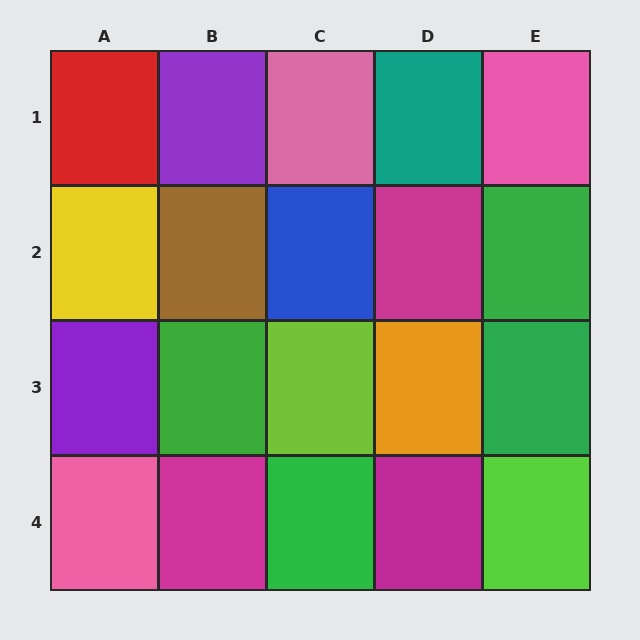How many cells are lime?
2 cells are lime.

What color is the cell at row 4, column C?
Green.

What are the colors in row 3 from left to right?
Purple, green, lime, orange, green.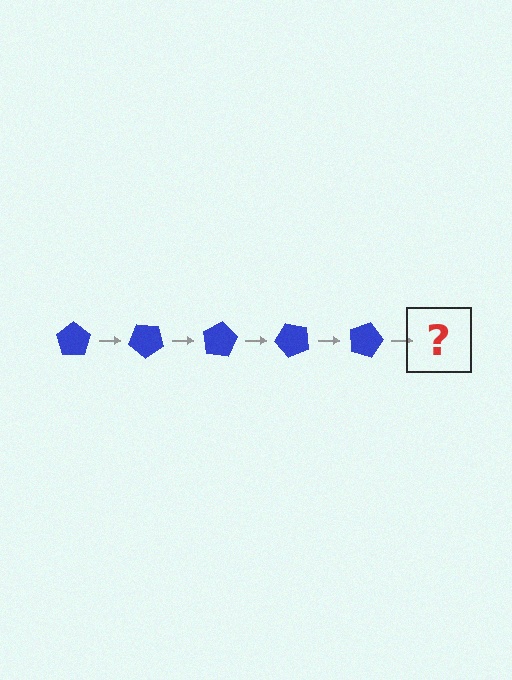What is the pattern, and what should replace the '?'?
The pattern is that the pentagon rotates 40 degrees each step. The '?' should be a blue pentagon rotated 200 degrees.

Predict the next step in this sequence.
The next step is a blue pentagon rotated 200 degrees.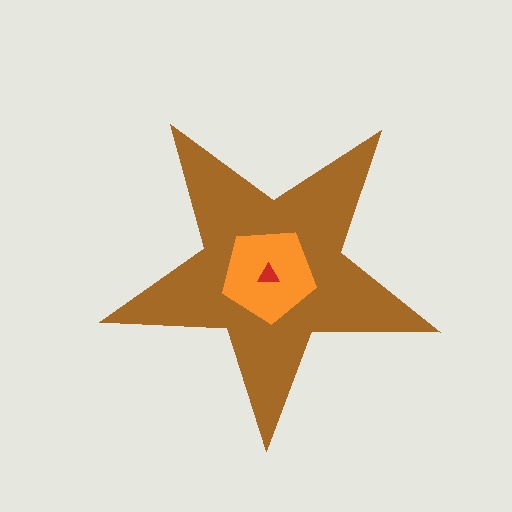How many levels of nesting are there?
3.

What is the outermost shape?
The brown star.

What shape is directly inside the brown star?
The orange pentagon.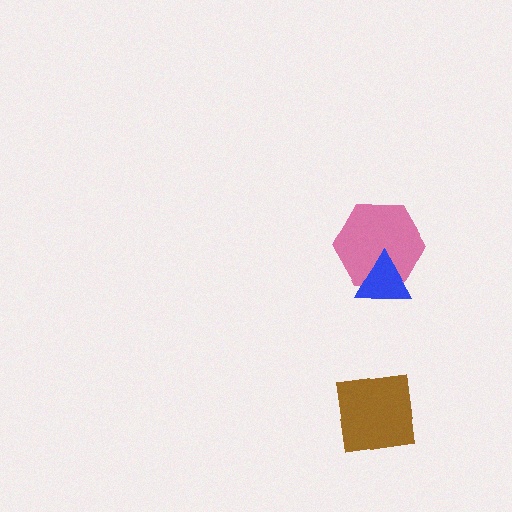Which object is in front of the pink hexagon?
The blue triangle is in front of the pink hexagon.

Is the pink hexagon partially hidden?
Yes, it is partially covered by another shape.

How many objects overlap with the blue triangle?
1 object overlaps with the blue triangle.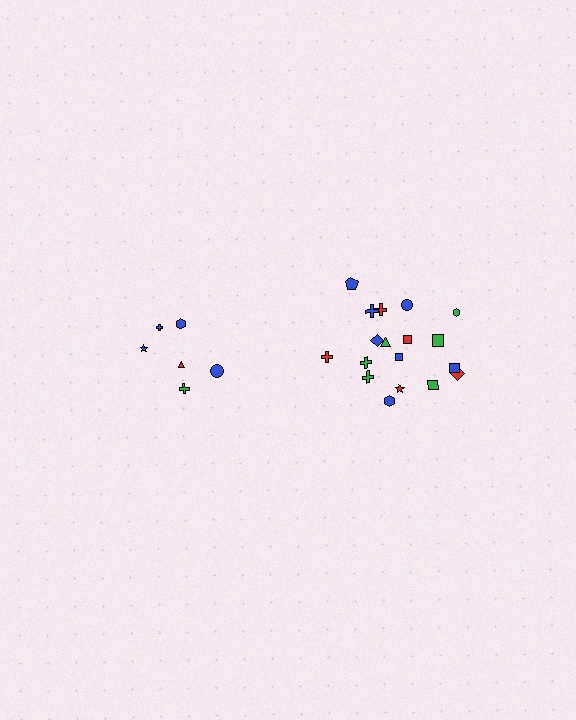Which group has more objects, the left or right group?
The right group.